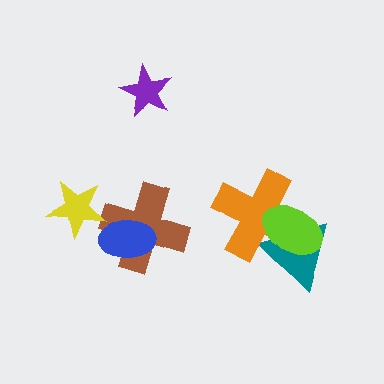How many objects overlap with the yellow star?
0 objects overlap with the yellow star.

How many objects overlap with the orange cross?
2 objects overlap with the orange cross.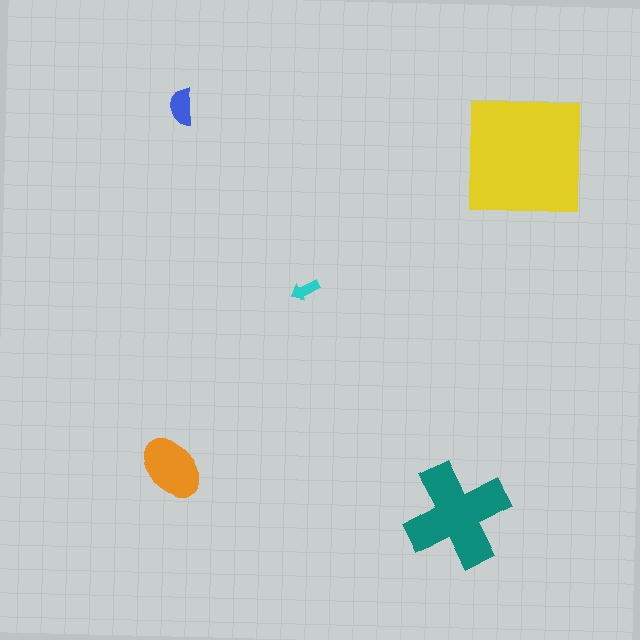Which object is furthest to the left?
The blue semicircle is leftmost.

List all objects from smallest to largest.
The cyan arrow, the blue semicircle, the orange ellipse, the teal cross, the yellow square.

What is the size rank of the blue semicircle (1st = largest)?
4th.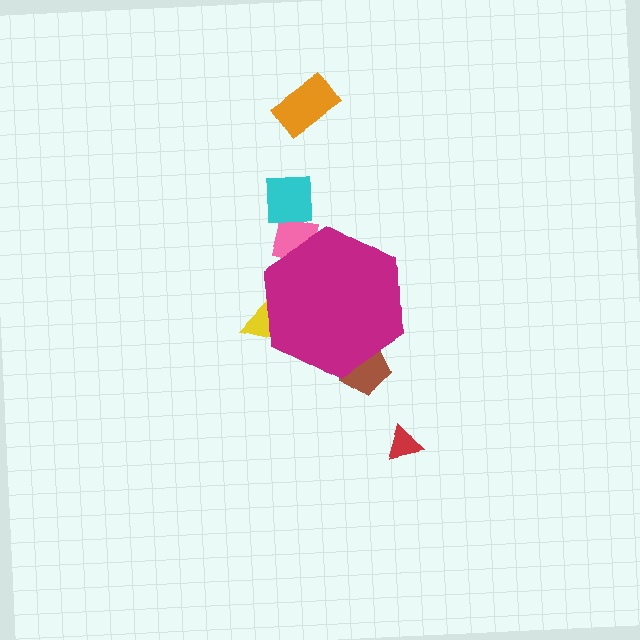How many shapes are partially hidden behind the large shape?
3 shapes are partially hidden.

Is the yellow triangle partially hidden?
Yes, the yellow triangle is partially hidden behind the magenta hexagon.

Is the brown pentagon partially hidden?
Yes, the brown pentagon is partially hidden behind the magenta hexagon.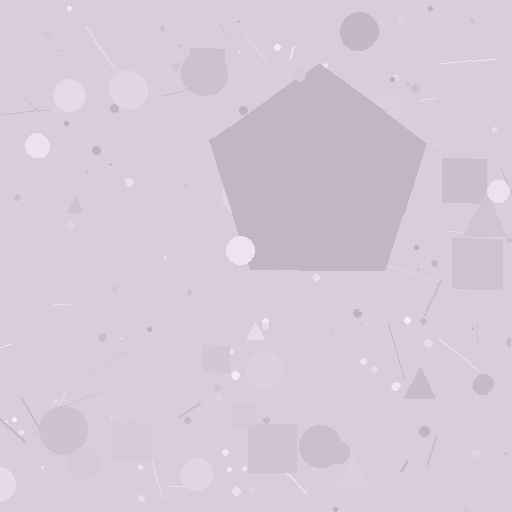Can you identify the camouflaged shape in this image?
The camouflaged shape is a pentagon.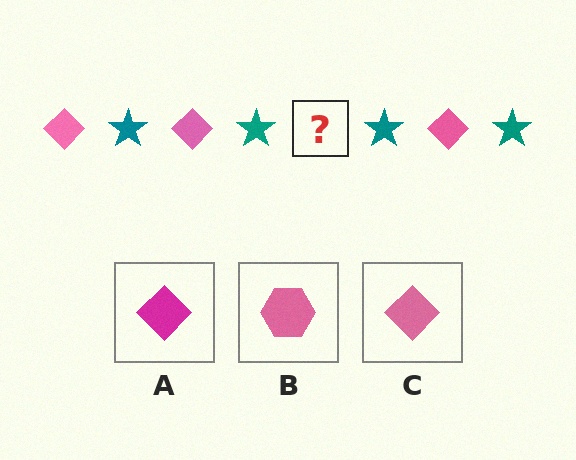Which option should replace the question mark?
Option C.